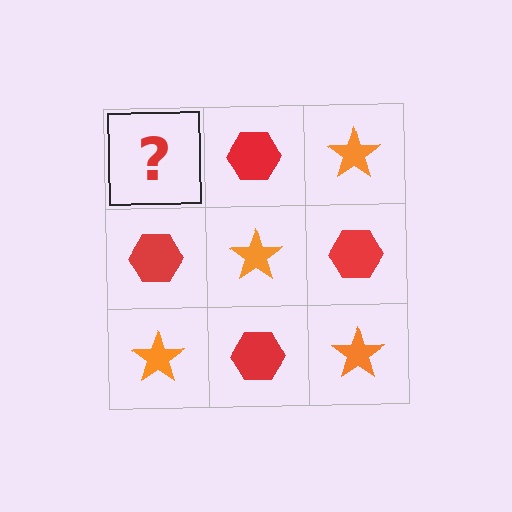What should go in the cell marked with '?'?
The missing cell should contain an orange star.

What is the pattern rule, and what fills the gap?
The rule is that it alternates orange star and red hexagon in a checkerboard pattern. The gap should be filled with an orange star.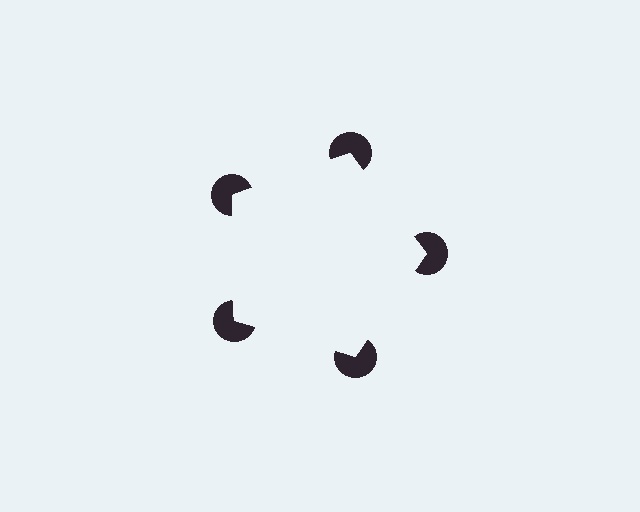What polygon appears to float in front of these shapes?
An illusory pentagon — its edges are inferred from the aligned wedge cuts in the pac-man discs, not physically drawn.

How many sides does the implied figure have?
5 sides.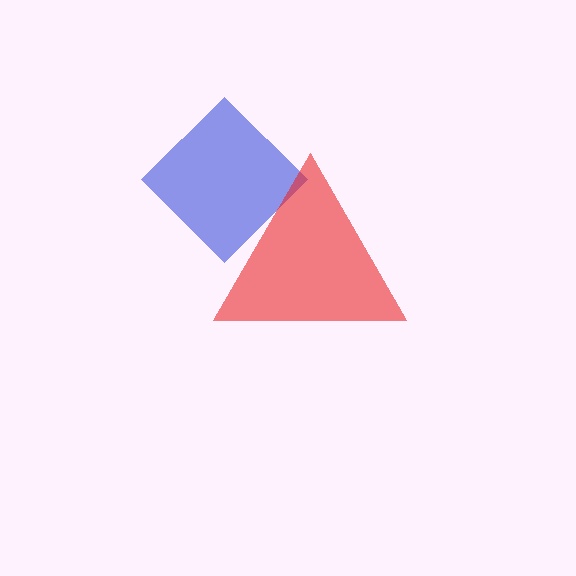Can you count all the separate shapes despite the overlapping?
Yes, there are 2 separate shapes.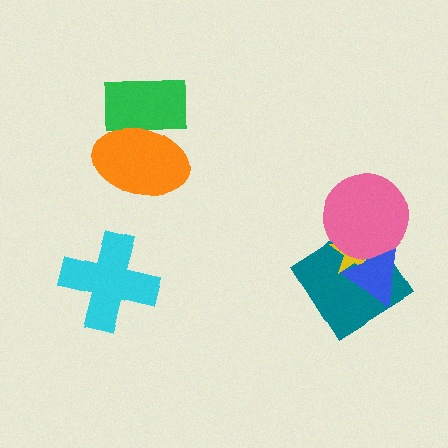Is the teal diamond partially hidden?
Yes, it is partially covered by another shape.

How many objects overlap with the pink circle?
3 objects overlap with the pink circle.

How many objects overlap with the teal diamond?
3 objects overlap with the teal diamond.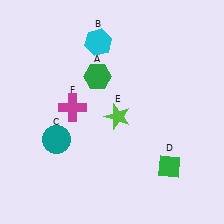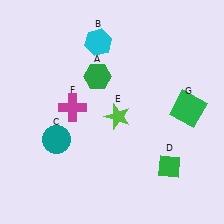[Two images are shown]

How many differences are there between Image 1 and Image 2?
There is 1 difference between the two images.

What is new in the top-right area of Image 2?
A green square (G) was added in the top-right area of Image 2.